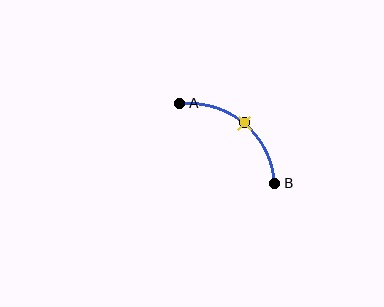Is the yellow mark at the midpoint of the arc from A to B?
Yes. The yellow mark lies on the arc at equal arc-length from both A and B — it is the arc midpoint.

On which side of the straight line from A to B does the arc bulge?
The arc bulges above and to the right of the straight line connecting A and B.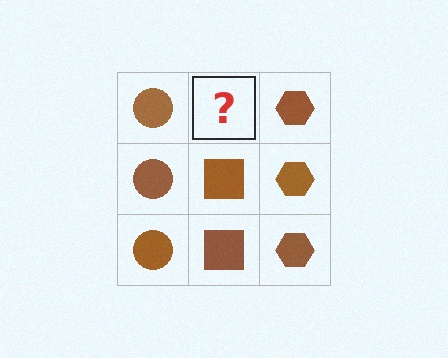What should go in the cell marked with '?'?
The missing cell should contain a brown square.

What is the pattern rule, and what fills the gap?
The rule is that each column has a consistent shape. The gap should be filled with a brown square.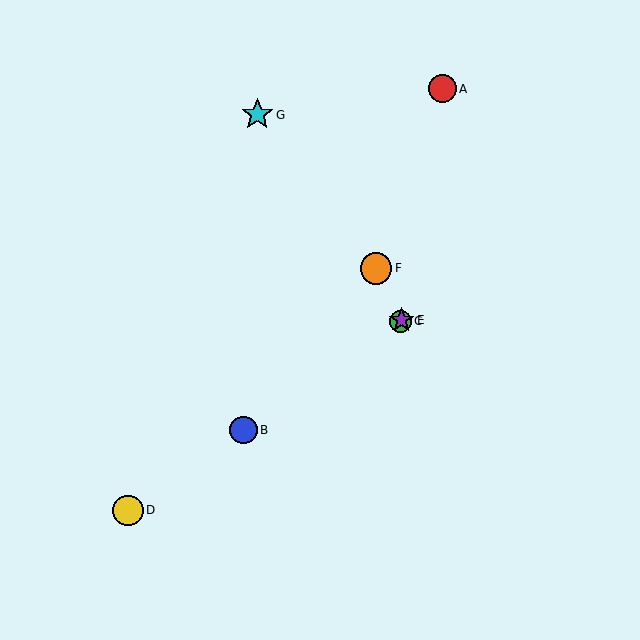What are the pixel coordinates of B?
Object B is at (244, 430).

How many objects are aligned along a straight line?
4 objects (B, C, D, E) are aligned along a straight line.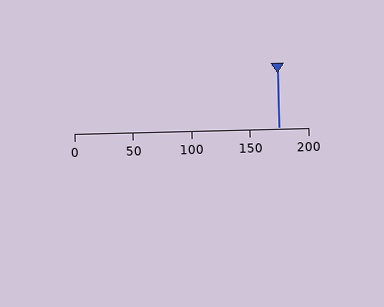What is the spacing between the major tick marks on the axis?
The major ticks are spaced 50 apart.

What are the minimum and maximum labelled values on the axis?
The axis runs from 0 to 200.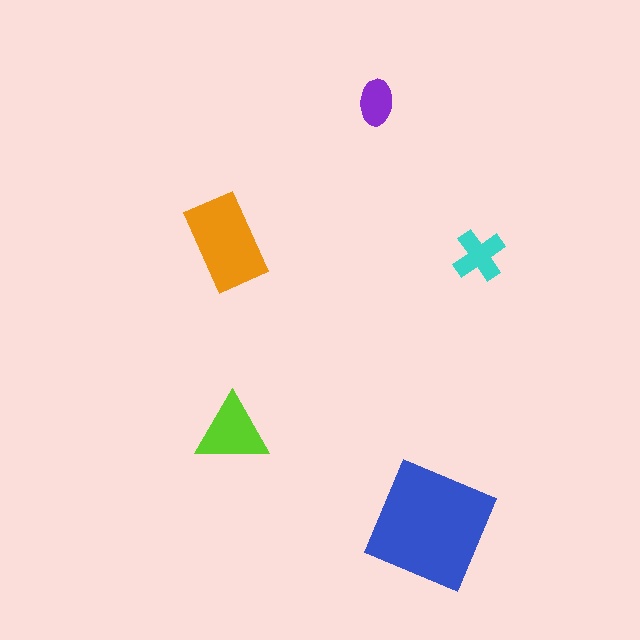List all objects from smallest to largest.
The purple ellipse, the cyan cross, the lime triangle, the orange rectangle, the blue square.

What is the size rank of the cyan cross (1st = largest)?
4th.